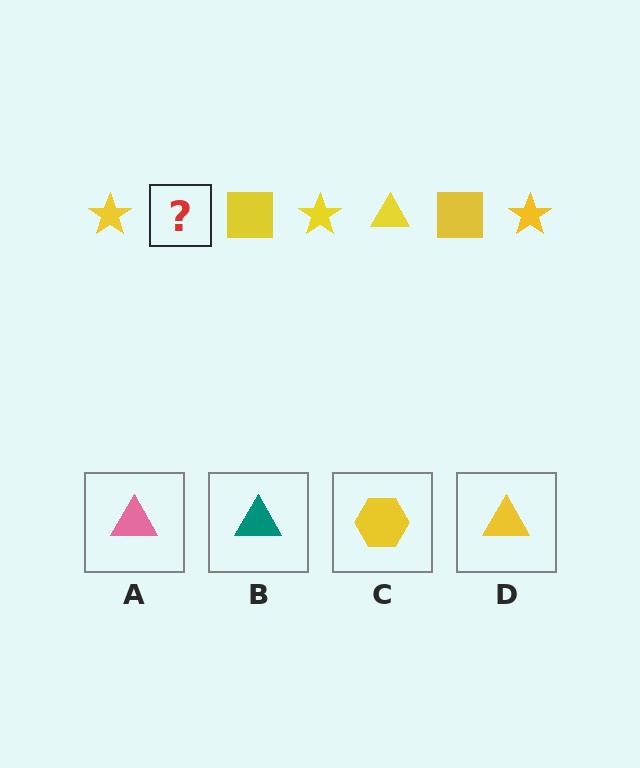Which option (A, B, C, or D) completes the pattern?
D.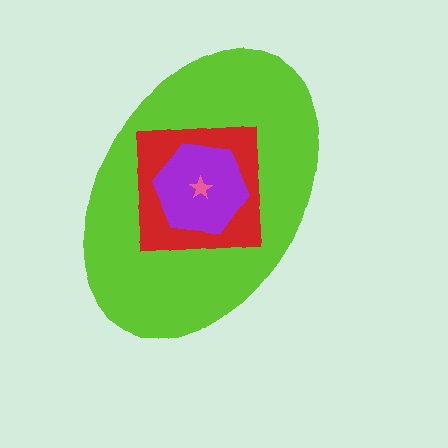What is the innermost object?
The pink star.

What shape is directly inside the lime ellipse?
The red square.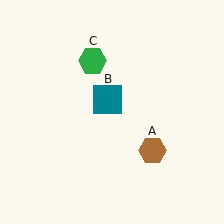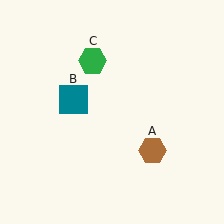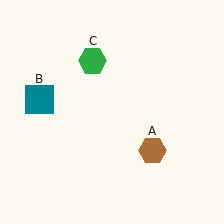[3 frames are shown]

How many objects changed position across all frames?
1 object changed position: teal square (object B).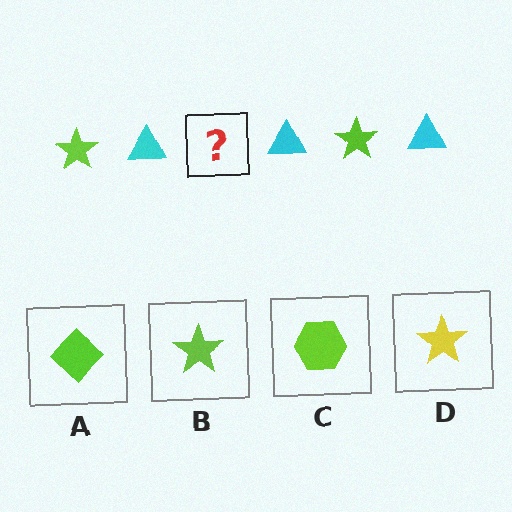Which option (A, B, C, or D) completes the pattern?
B.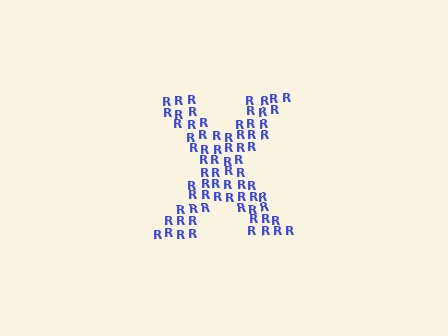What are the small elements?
The small elements are letter R's.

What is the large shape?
The large shape is the letter X.